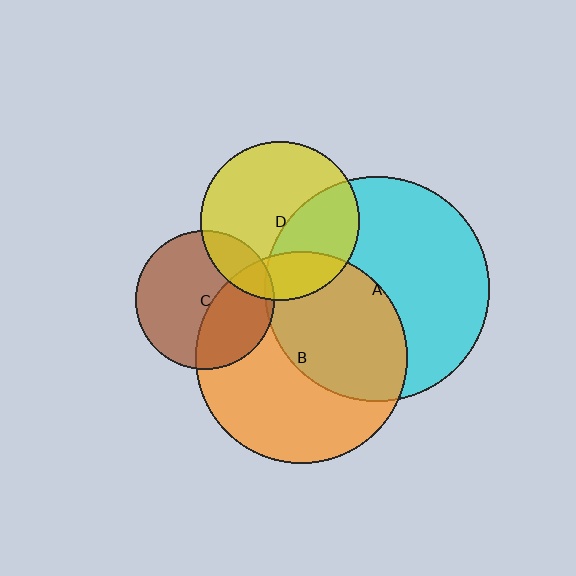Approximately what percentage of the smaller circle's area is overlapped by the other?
Approximately 45%.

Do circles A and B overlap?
Yes.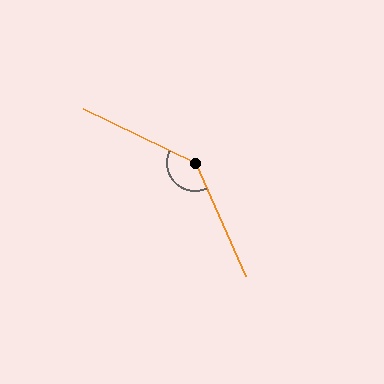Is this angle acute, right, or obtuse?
It is obtuse.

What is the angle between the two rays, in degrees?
Approximately 139 degrees.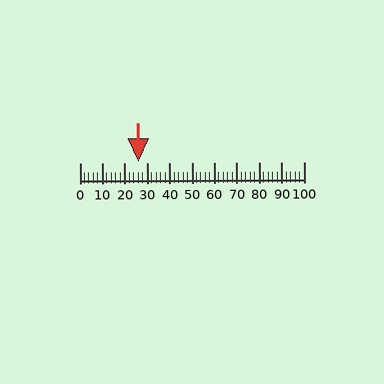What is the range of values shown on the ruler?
The ruler shows values from 0 to 100.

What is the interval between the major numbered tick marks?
The major tick marks are spaced 10 units apart.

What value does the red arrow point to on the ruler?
The red arrow points to approximately 26.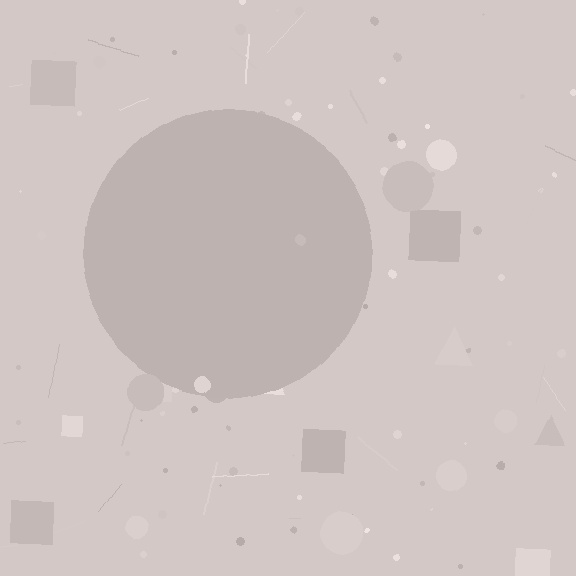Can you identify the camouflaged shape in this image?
The camouflaged shape is a circle.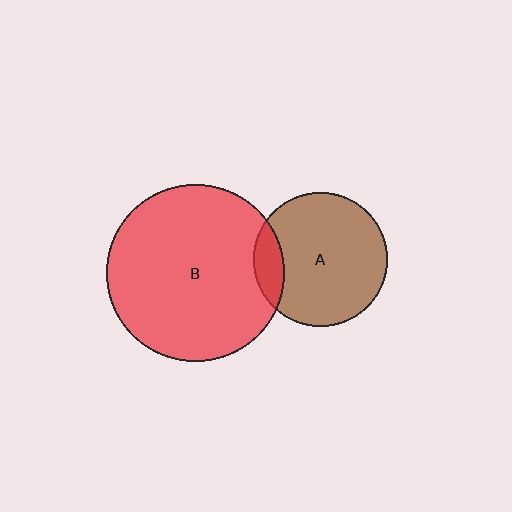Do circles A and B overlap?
Yes.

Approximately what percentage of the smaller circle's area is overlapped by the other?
Approximately 15%.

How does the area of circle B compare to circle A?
Approximately 1.7 times.